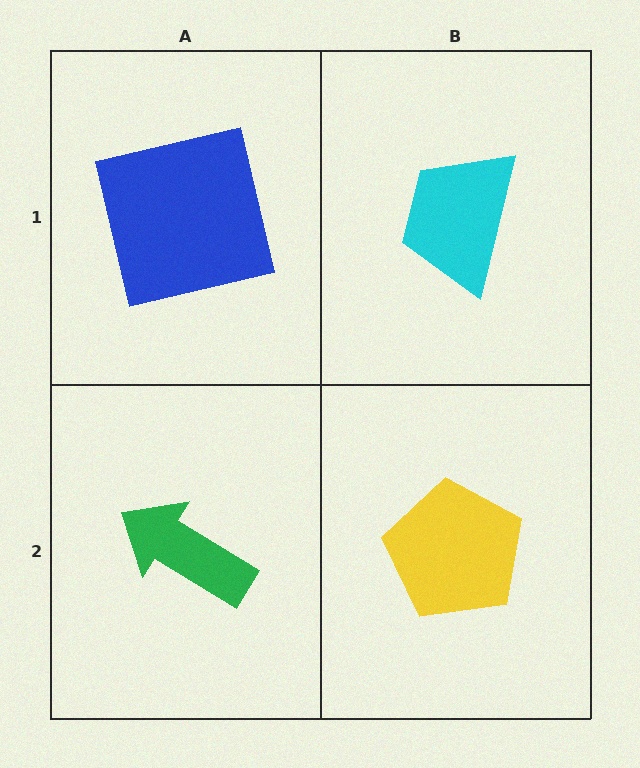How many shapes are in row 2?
2 shapes.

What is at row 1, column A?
A blue square.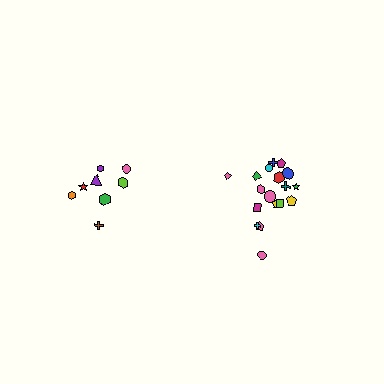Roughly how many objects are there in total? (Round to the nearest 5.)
Roughly 25 objects in total.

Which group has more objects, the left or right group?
The right group.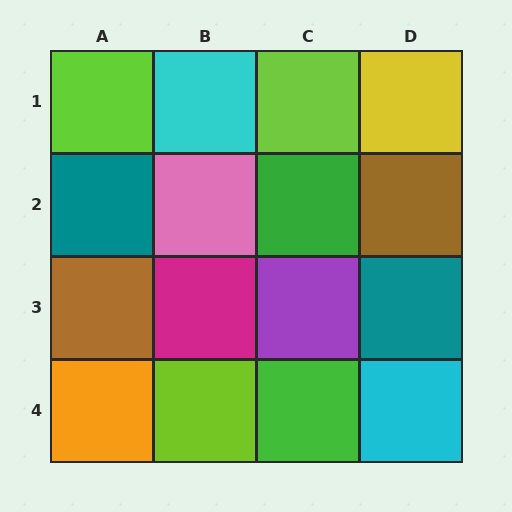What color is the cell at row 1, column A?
Lime.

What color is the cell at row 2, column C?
Green.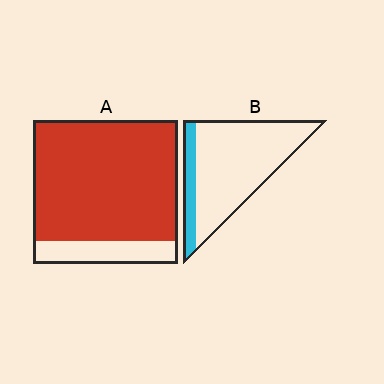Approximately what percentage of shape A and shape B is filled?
A is approximately 85% and B is approximately 15%.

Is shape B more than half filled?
No.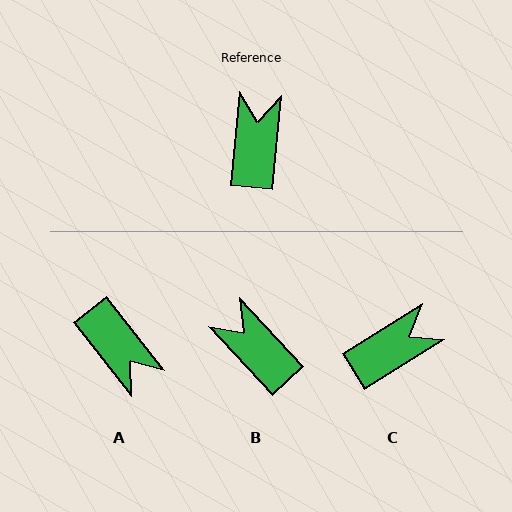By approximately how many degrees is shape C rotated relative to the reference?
Approximately 53 degrees clockwise.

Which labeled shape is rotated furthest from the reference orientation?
A, about 136 degrees away.